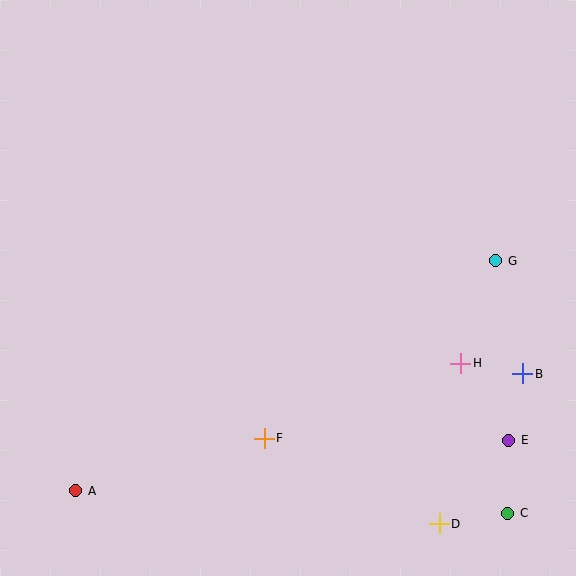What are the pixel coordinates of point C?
Point C is at (508, 513).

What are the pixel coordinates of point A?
Point A is at (76, 491).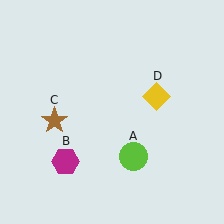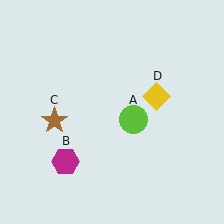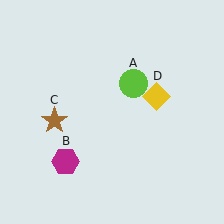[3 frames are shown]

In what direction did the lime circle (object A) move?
The lime circle (object A) moved up.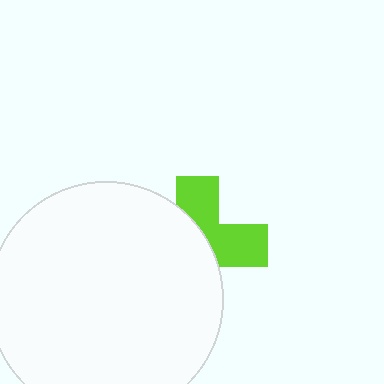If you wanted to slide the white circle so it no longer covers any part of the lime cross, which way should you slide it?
Slide it left — that is the most direct way to separate the two shapes.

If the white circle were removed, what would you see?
You would see the complete lime cross.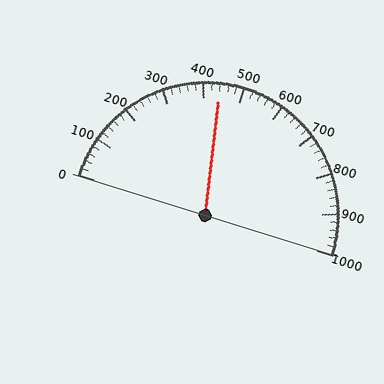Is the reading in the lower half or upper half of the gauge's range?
The reading is in the lower half of the range (0 to 1000).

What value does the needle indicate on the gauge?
The needle indicates approximately 440.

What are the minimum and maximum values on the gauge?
The gauge ranges from 0 to 1000.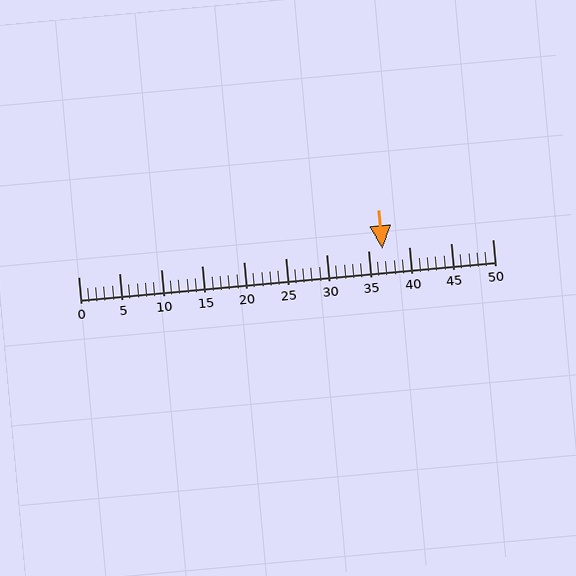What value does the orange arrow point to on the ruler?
The orange arrow points to approximately 37.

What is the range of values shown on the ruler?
The ruler shows values from 0 to 50.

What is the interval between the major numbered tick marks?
The major tick marks are spaced 5 units apart.